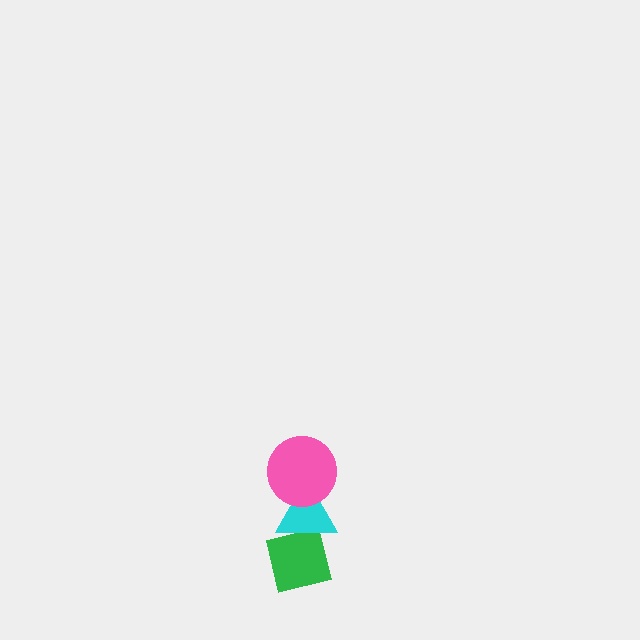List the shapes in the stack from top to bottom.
From top to bottom: the pink circle, the cyan triangle, the green square.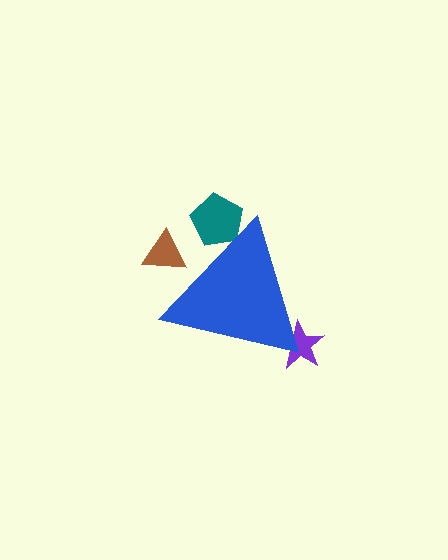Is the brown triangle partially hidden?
Yes, the brown triangle is partially hidden behind the blue triangle.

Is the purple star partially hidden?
Yes, the purple star is partially hidden behind the blue triangle.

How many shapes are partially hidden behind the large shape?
3 shapes are partially hidden.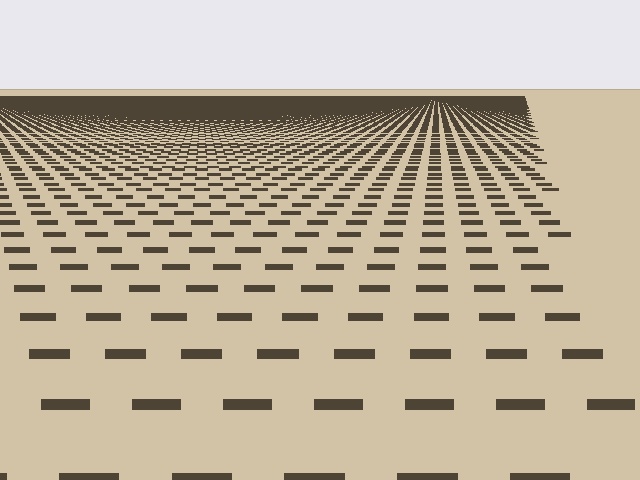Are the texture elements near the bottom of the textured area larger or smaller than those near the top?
Larger. Near the bottom, elements are closer to the viewer and appear at a bigger on-screen size.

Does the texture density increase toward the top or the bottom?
Density increases toward the top.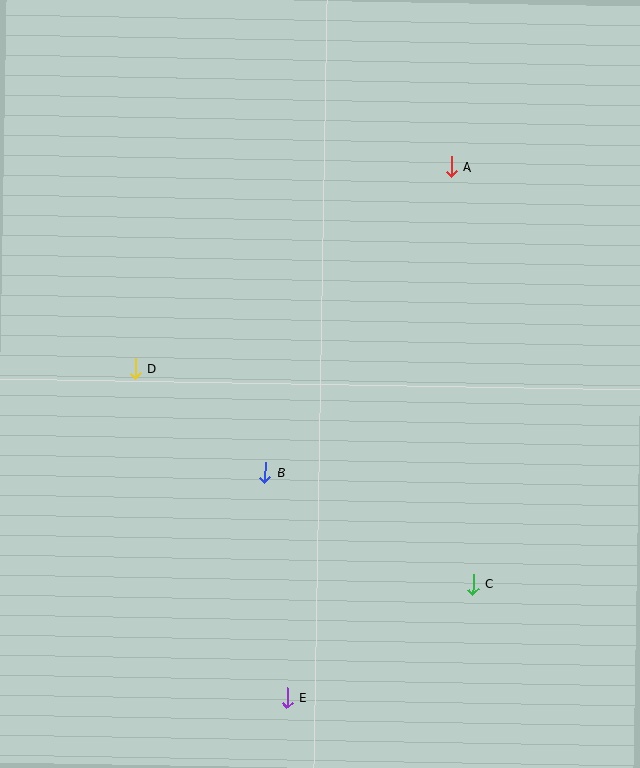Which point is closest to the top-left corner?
Point D is closest to the top-left corner.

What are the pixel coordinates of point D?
Point D is at (136, 369).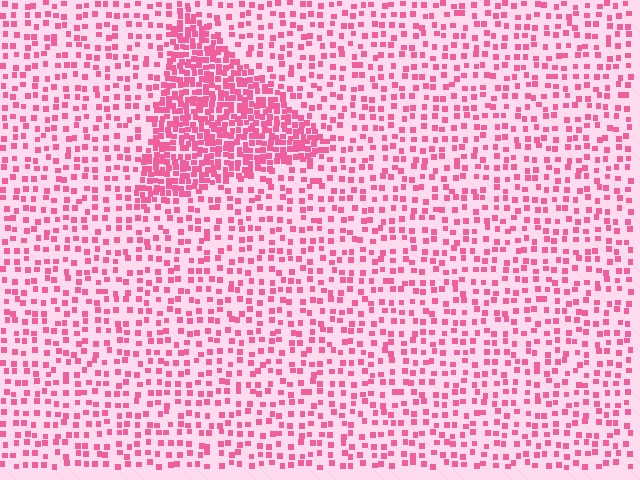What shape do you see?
I see a triangle.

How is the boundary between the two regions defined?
The boundary is defined by a change in element density (approximately 2.6x ratio). All elements are the same color, size, and shape.